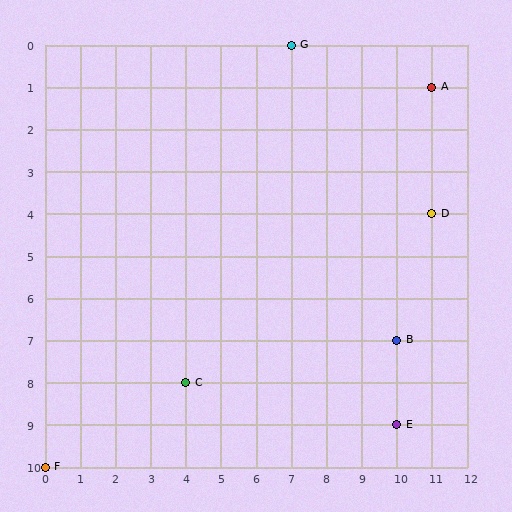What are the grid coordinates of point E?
Point E is at grid coordinates (10, 9).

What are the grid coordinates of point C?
Point C is at grid coordinates (4, 8).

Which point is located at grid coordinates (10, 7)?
Point B is at (10, 7).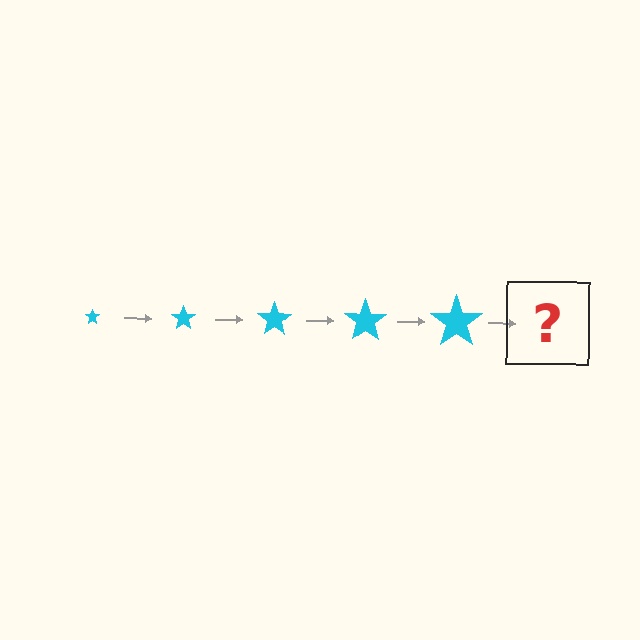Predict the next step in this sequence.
The next step is a cyan star, larger than the previous one.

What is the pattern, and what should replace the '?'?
The pattern is that the star gets progressively larger each step. The '?' should be a cyan star, larger than the previous one.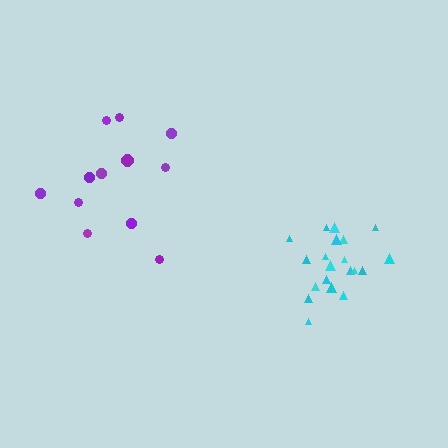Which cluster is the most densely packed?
Cyan.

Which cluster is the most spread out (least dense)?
Purple.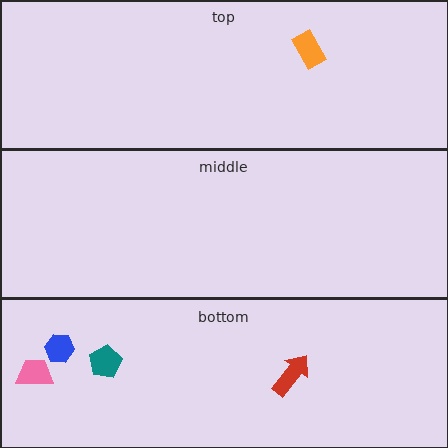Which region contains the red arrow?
The bottom region.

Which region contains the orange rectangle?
The top region.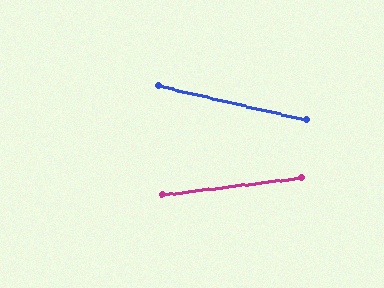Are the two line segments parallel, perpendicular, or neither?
Neither parallel nor perpendicular — they differ by about 20°.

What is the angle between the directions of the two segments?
Approximately 20 degrees.